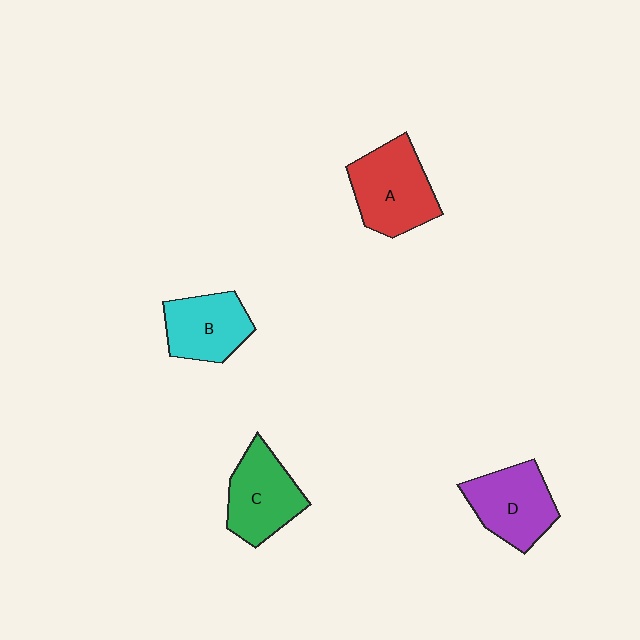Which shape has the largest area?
Shape A (red).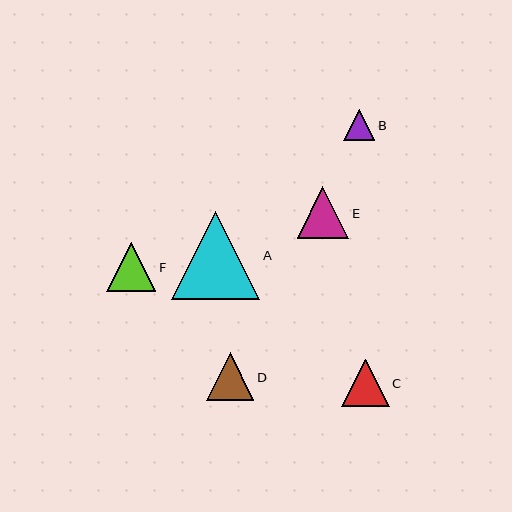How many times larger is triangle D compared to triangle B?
Triangle D is approximately 1.6 times the size of triangle B.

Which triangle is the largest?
Triangle A is the largest with a size of approximately 88 pixels.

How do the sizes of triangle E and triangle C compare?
Triangle E and triangle C are approximately the same size.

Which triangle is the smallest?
Triangle B is the smallest with a size of approximately 31 pixels.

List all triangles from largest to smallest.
From largest to smallest: A, E, F, D, C, B.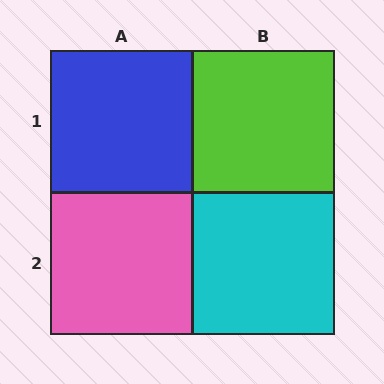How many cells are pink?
1 cell is pink.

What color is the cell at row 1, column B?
Lime.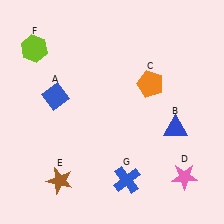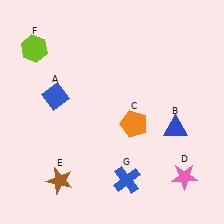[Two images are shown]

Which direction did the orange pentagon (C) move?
The orange pentagon (C) moved down.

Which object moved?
The orange pentagon (C) moved down.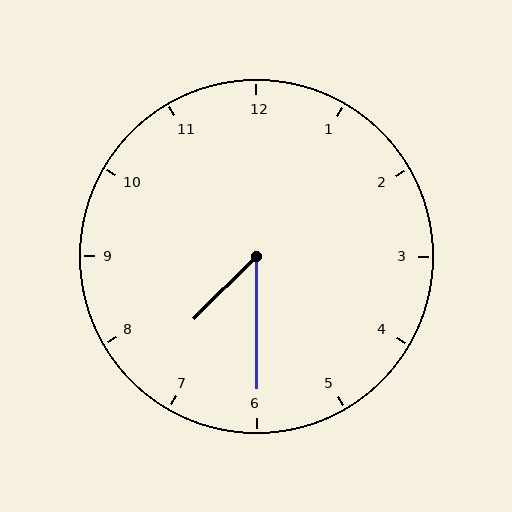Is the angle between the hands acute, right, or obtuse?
It is acute.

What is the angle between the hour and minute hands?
Approximately 45 degrees.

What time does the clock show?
7:30.